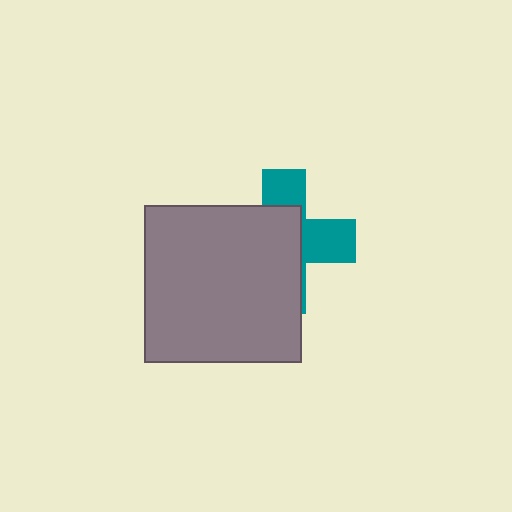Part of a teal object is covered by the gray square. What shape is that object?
It is a cross.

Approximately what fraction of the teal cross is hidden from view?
Roughly 61% of the teal cross is hidden behind the gray square.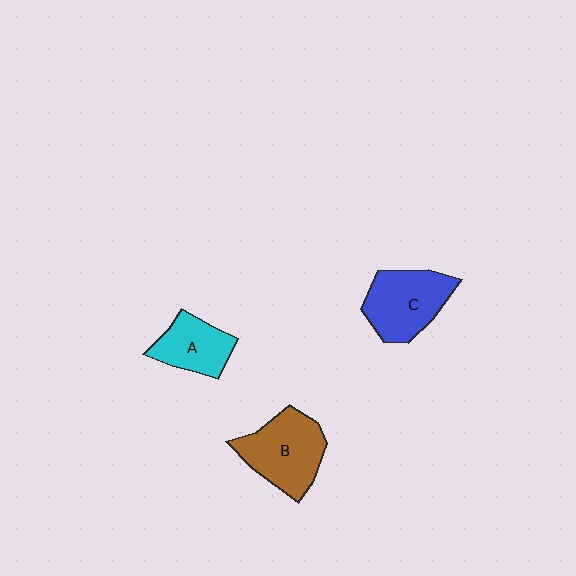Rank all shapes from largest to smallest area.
From largest to smallest: B (brown), C (blue), A (cyan).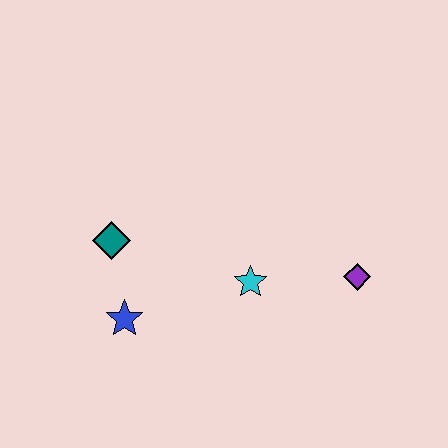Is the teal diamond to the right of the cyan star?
No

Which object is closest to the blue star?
The teal diamond is closest to the blue star.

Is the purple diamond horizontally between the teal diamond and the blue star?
No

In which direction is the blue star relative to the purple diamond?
The blue star is to the left of the purple diamond.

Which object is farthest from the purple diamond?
The teal diamond is farthest from the purple diamond.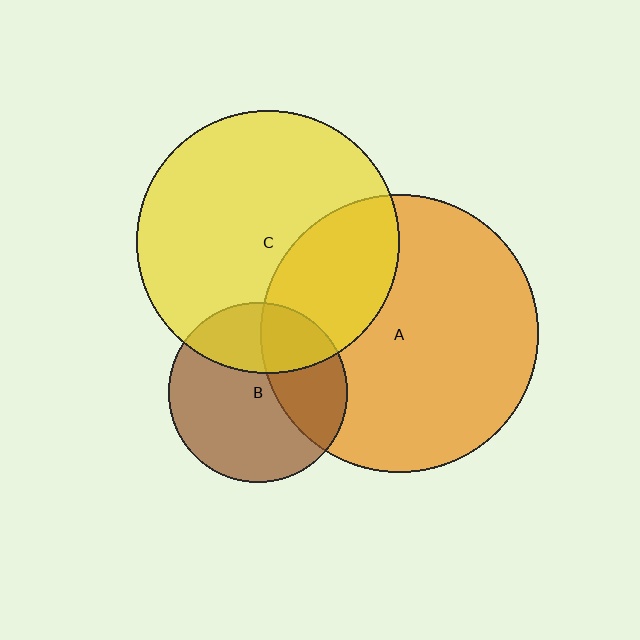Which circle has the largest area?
Circle A (orange).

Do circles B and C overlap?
Yes.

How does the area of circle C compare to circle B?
Approximately 2.1 times.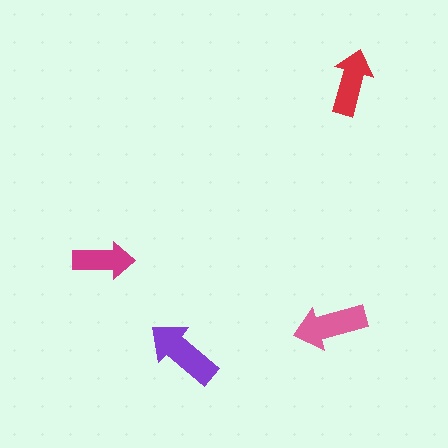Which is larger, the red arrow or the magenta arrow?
The red one.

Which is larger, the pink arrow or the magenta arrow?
The pink one.